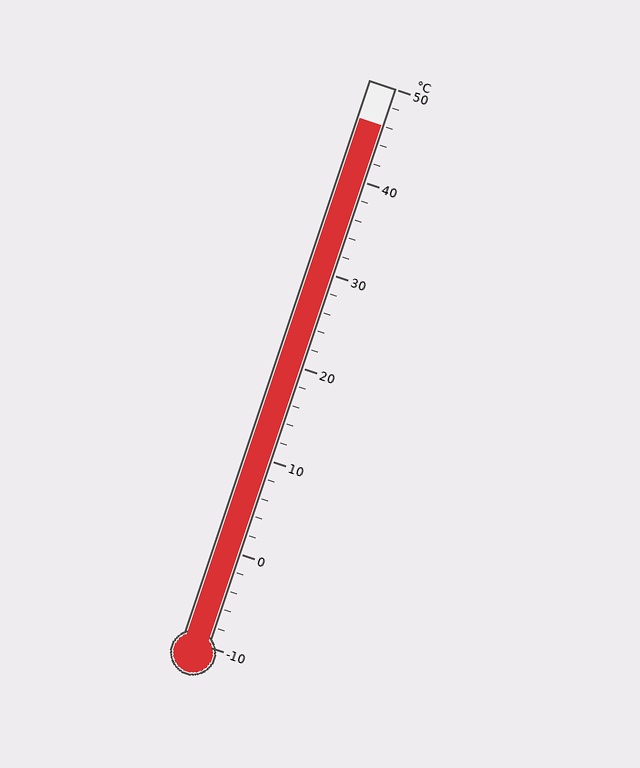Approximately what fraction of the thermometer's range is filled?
The thermometer is filled to approximately 95% of its range.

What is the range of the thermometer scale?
The thermometer scale ranges from -10°C to 50°C.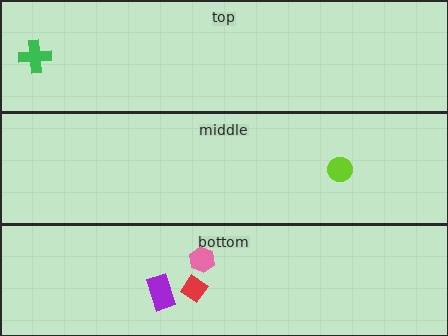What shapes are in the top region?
The green cross.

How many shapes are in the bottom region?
3.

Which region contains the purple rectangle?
The bottom region.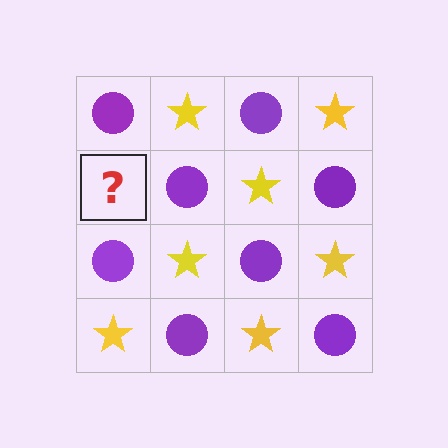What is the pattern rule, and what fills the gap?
The rule is that it alternates purple circle and yellow star in a checkerboard pattern. The gap should be filled with a yellow star.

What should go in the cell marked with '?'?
The missing cell should contain a yellow star.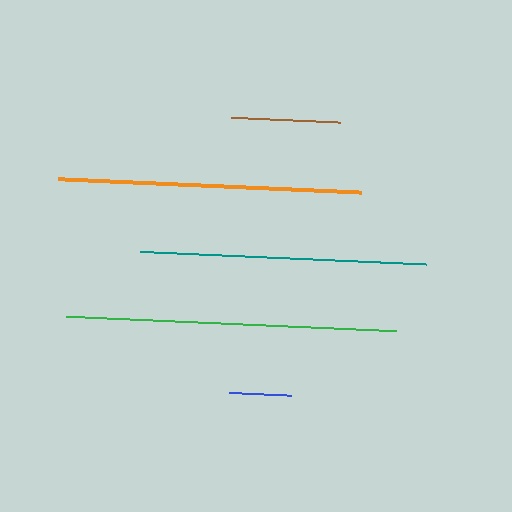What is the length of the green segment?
The green segment is approximately 331 pixels long.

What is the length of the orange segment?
The orange segment is approximately 303 pixels long.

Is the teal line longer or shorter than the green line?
The green line is longer than the teal line.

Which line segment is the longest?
The green line is the longest at approximately 331 pixels.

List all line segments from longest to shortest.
From longest to shortest: green, orange, teal, brown, blue.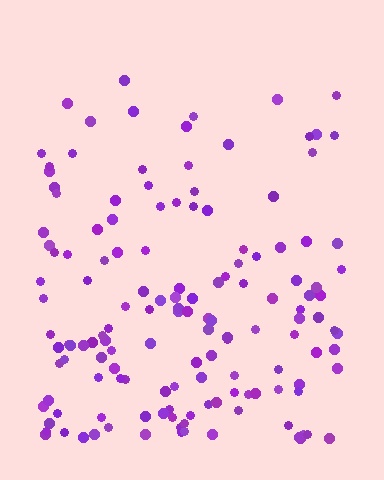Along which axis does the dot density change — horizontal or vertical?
Vertical.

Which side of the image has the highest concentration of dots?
The bottom.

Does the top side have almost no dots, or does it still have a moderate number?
Still a moderate number, just noticeably fewer than the bottom.